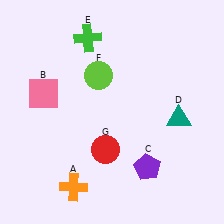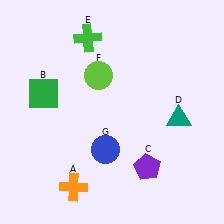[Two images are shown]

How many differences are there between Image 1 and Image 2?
There are 2 differences between the two images.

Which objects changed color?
B changed from pink to green. G changed from red to blue.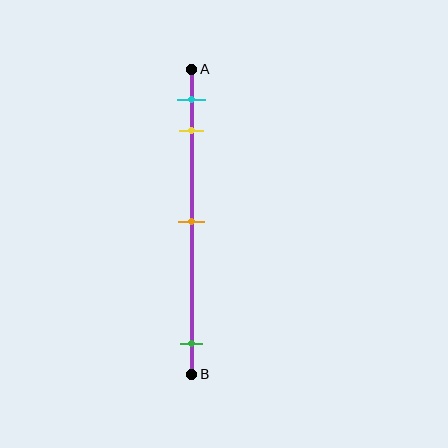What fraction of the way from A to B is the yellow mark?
The yellow mark is approximately 20% (0.2) of the way from A to B.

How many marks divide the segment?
There are 4 marks dividing the segment.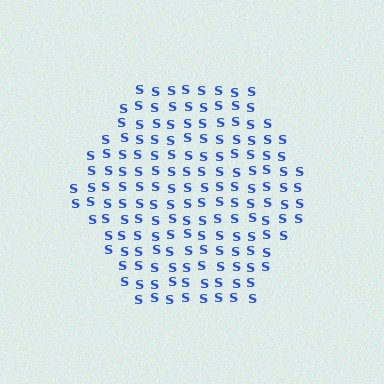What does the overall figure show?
The overall figure shows a hexagon.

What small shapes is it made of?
It is made of small letter S's.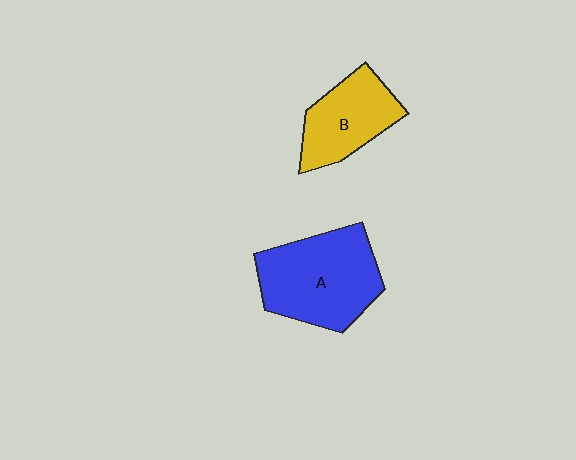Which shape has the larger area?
Shape A (blue).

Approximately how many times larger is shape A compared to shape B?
Approximately 1.5 times.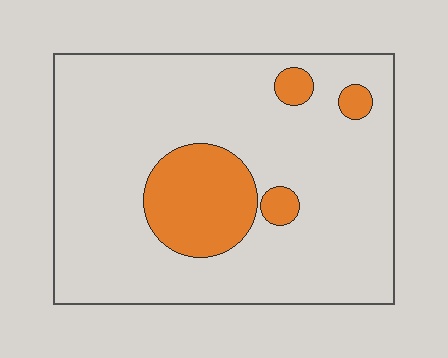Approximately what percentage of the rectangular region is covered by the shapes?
Approximately 15%.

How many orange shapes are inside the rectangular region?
4.